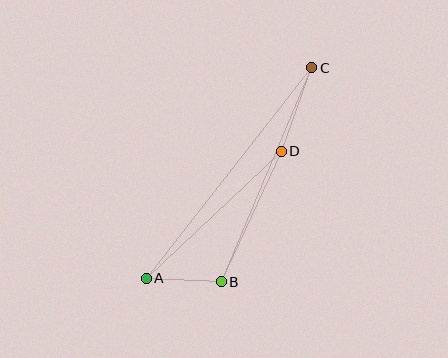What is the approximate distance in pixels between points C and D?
The distance between C and D is approximately 89 pixels.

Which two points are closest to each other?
Points A and B are closest to each other.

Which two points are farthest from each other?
Points A and C are farthest from each other.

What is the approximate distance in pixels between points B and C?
The distance between B and C is approximately 233 pixels.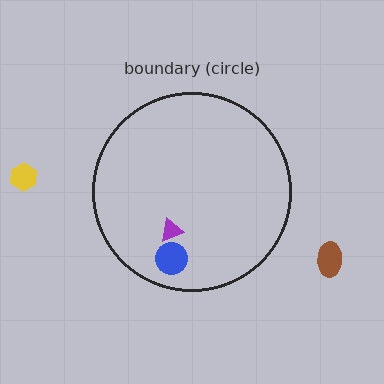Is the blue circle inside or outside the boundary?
Inside.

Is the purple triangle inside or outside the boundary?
Inside.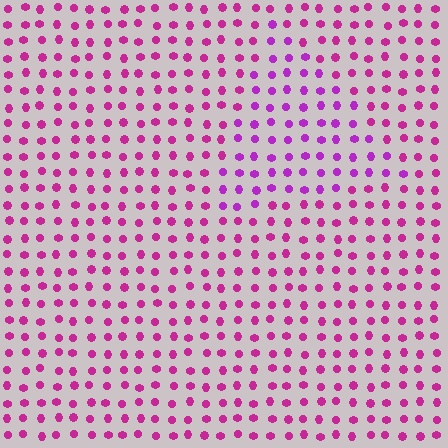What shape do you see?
I see a triangle.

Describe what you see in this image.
The image is filled with small magenta elements in a uniform arrangement. A triangle-shaped region is visible where the elements are tinted to a slightly different hue, forming a subtle color boundary.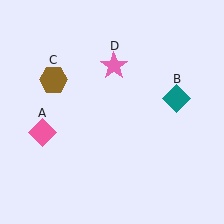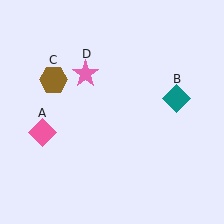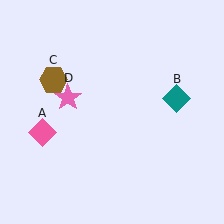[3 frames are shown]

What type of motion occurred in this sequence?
The pink star (object D) rotated counterclockwise around the center of the scene.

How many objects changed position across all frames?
1 object changed position: pink star (object D).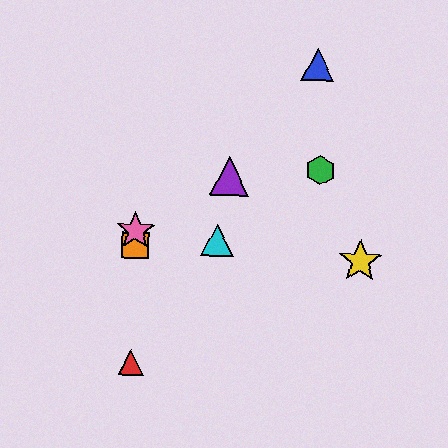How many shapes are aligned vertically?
3 shapes (the red triangle, the orange square, the pink star) are aligned vertically.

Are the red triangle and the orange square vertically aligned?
Yes, both are at x≈131.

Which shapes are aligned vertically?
The red triangle, the orange square, the pink star are aligned vertically.